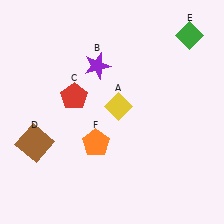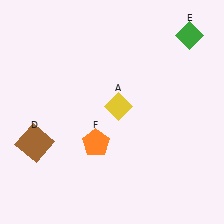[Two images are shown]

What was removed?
The purple star (B), the red pentagon (C) were removed in Image 2.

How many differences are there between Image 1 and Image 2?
There are 2 differences between the two images.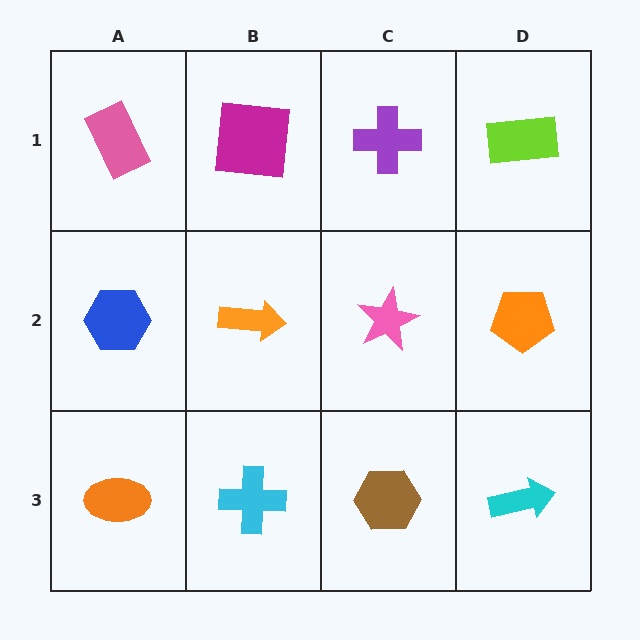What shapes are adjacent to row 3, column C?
A pink star (row 2, column C), a cyan cross (row 3, column B), a cyan arrow (row 3, column D).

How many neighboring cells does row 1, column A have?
2.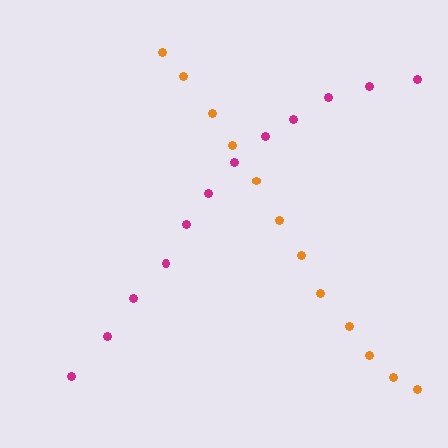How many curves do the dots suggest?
There are 2 distinct paths.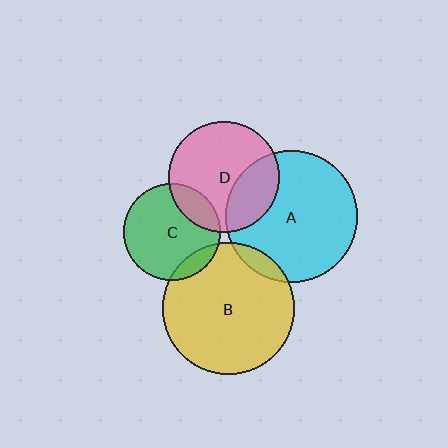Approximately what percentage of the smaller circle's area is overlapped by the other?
Approximately 30%.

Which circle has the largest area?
Circle A (cyan).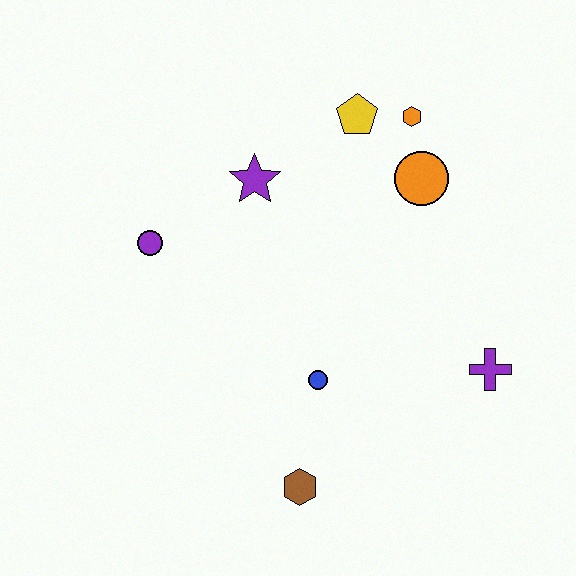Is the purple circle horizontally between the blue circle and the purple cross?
No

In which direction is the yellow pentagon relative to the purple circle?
The yellow pentagon is to the right of the purple circle.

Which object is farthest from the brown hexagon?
The orange hexagon is farthest from the brown hexagon.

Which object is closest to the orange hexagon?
The yellow pentagon is closest to the orange hexagon.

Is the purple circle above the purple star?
No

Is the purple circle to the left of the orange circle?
Yes